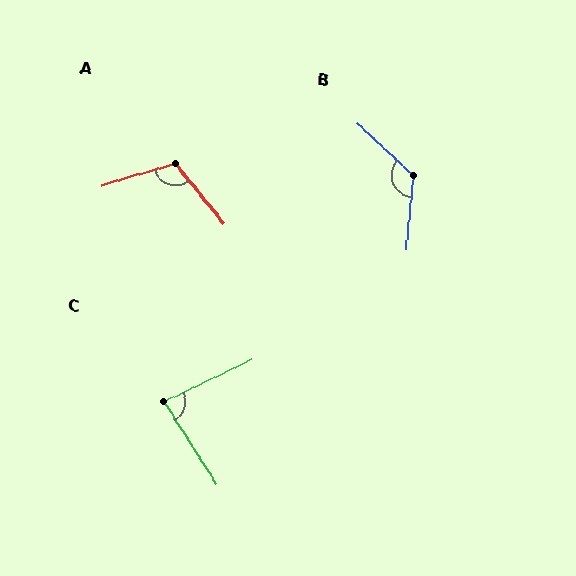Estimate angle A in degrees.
Approximately 112 degrees.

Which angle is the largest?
B, at approximately 128 degrees.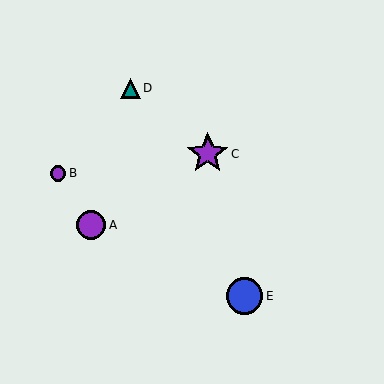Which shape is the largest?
The purple star (labeled C) is the largest.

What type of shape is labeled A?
Shape A is a purple circle.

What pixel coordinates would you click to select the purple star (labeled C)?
Click at (208, 154) to select the purple star C.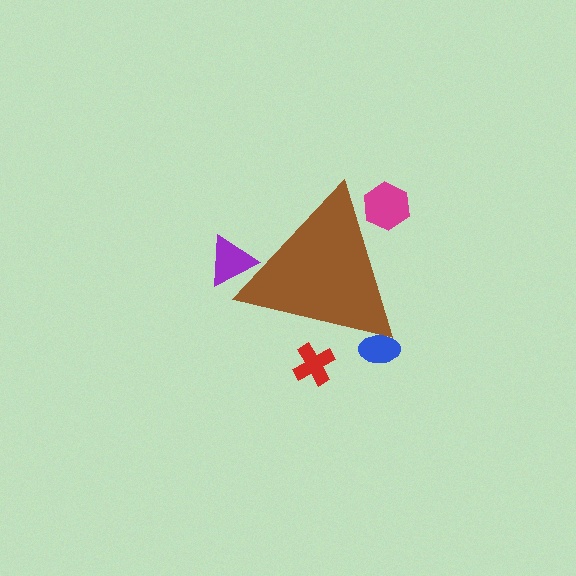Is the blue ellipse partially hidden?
Yes, the blue ellipse is partially hidden behind the brown triangle.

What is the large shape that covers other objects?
A brown triangle.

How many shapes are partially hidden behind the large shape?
4 shapes are partially hidden.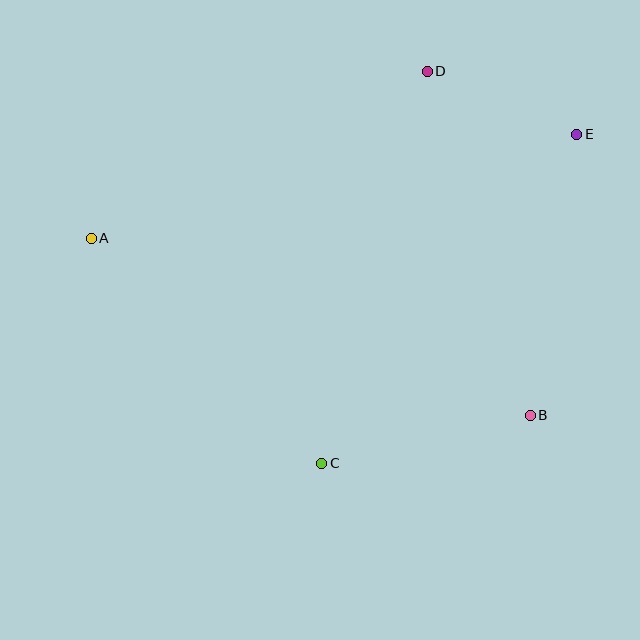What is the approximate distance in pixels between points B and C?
The distance between B and C is approximately 214 pixels.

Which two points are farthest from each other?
Points A and E are farthest from each other.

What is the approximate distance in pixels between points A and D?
The distance between A and D is approximately 375 pixels.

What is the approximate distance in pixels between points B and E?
The distance between B and E is approximately 285 pixels.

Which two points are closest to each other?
Points D and E are closest to each other.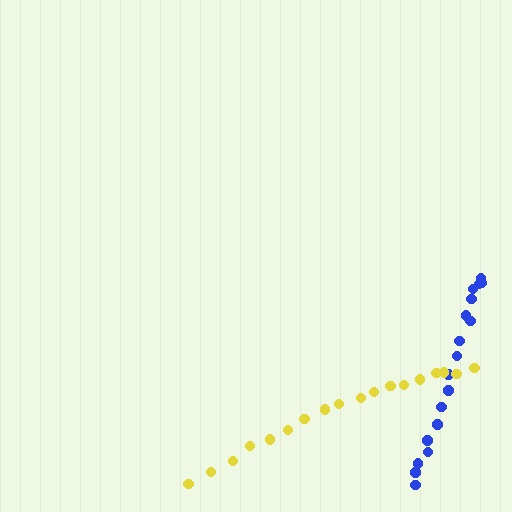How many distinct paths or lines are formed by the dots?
There are 2 distinct paths.